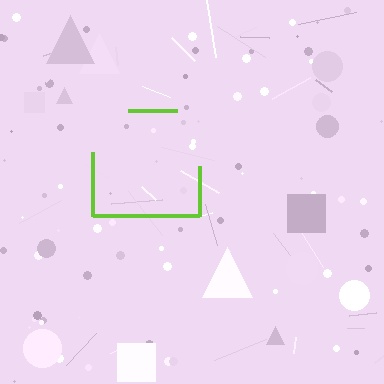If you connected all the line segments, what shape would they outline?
They would outline a square.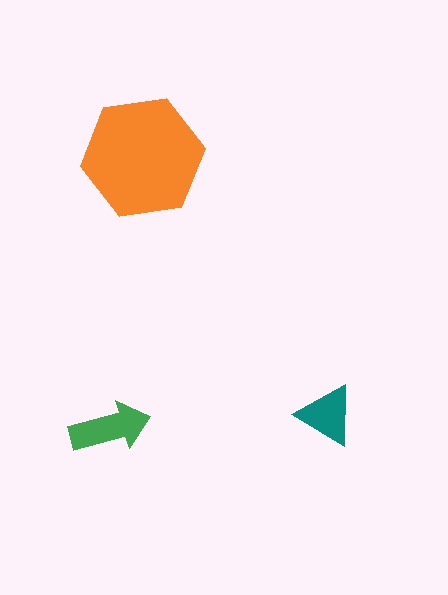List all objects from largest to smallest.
The orange hexagon, the green arrow, the teal triangle.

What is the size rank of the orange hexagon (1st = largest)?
1st.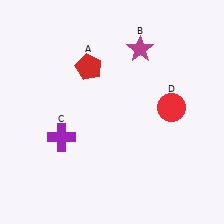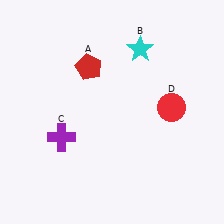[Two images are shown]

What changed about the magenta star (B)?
In Image 1, B is magenta. In Image 2, it changed to cyan.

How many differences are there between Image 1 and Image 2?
There is 1 difference between the two images.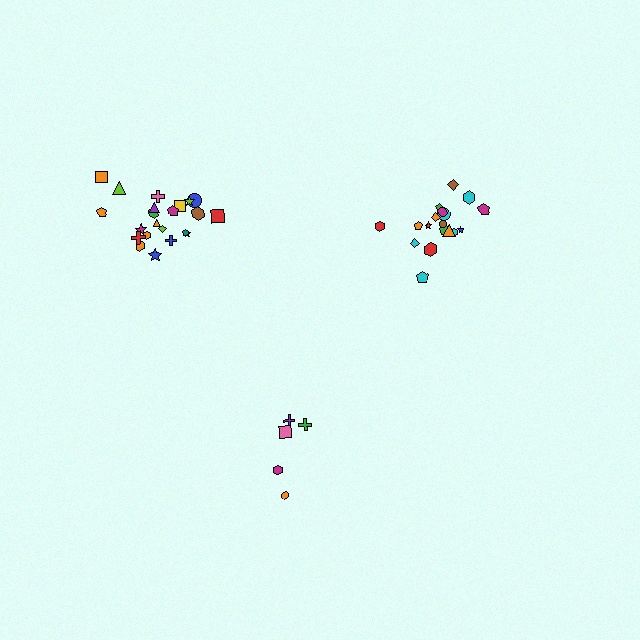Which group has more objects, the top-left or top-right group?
The top-left group.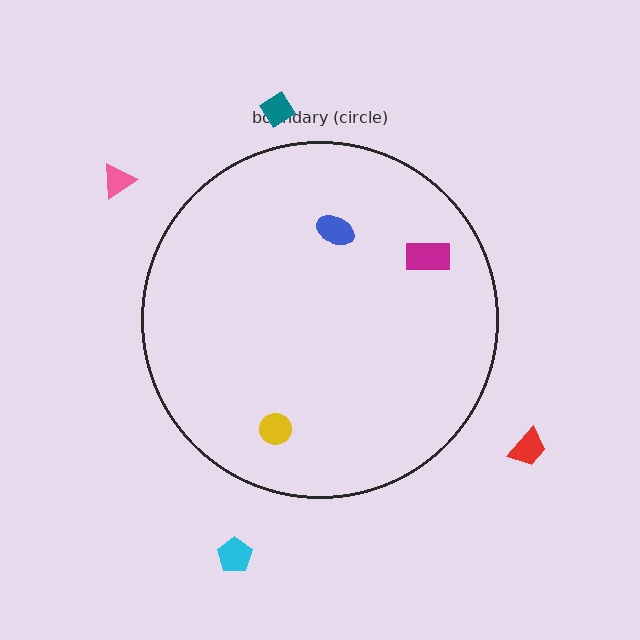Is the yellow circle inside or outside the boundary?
Inside.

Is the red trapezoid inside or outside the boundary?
Outside.